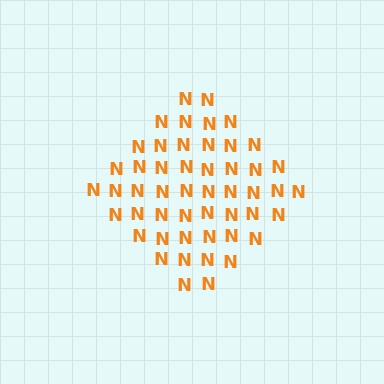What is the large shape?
The large shape is a diamond.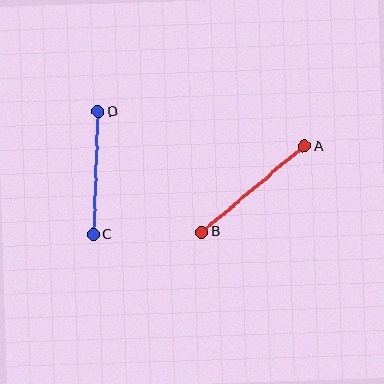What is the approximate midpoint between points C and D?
The midpoint is at approximately (96, 173) pixels.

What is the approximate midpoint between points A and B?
The midpoint is at approximately (253, 189) pixels.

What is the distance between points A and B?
The distance is approximately 134 pixels.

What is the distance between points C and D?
The distance is approximately 123 pixels.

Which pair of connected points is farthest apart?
Points A and B are farthest apart.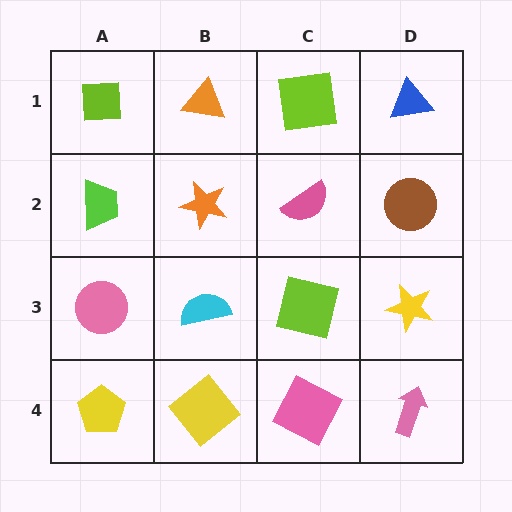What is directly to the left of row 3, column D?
A lime square.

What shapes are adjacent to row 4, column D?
A yellow star (row 3, column D), a pink square (row 4, column C).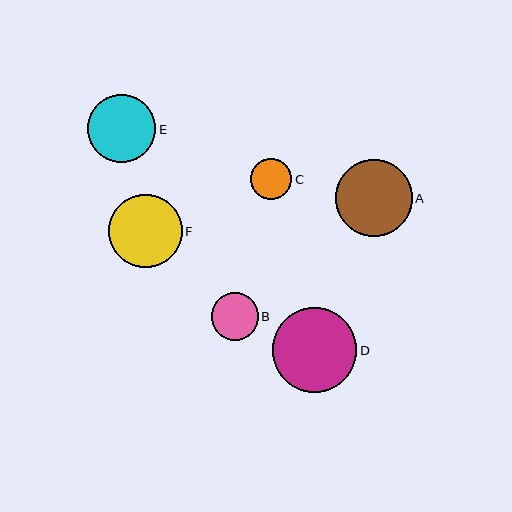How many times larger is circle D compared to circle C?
Circle D is approximately 2.0 times the size of circle C.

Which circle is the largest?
Circle D is the largest with a size of approximately 85 pixels.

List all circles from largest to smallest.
From largest to smallest: D, A, F, E, B, C.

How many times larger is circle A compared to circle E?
Circle A is approximately 1.1 times the size of circle E.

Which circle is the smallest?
Circle C is the smallest with a size of approximately 42 pixels.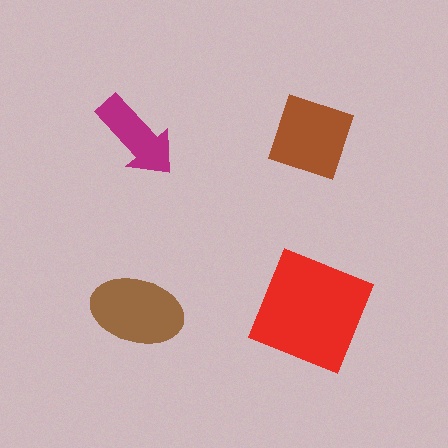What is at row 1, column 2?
A brown diamond.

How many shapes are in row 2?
2 shapes.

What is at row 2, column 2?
A red square.